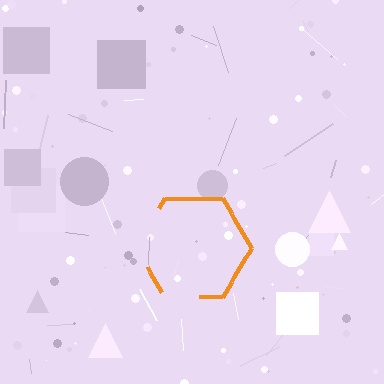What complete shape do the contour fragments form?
The contour fragments form a hexagon.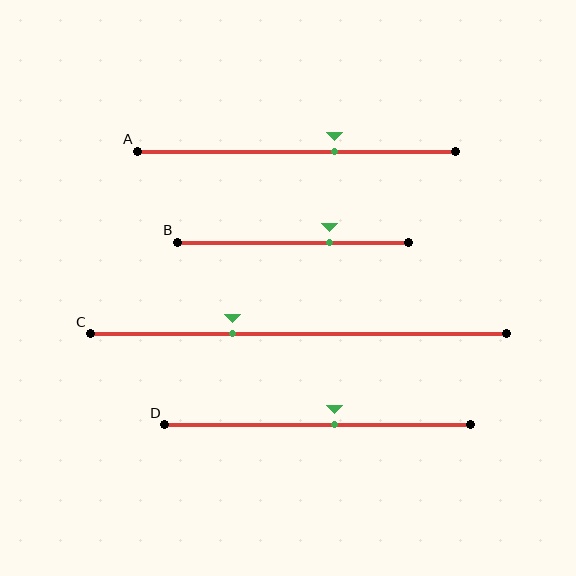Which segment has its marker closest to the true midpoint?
Segment D has its marker closest to the true midpoint.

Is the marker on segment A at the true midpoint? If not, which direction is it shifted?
No, the marker on segment A is shifted to the right by about 12% of the segment length.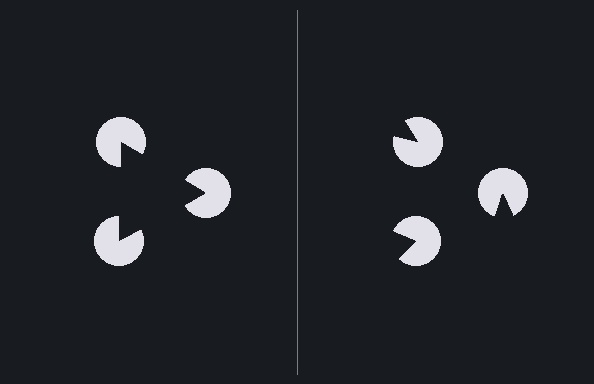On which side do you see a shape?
An illusory triangle appears on the left side. On the right side the wedge cuts are rotated, so no coherent shape forms.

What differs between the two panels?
The pac-man discs are positioned identically on both sides; only the wedge orientations differ. On the left they align to a triangle; on the right they are misaligned.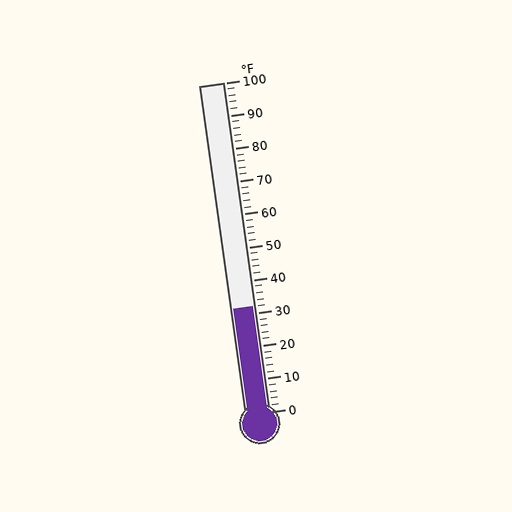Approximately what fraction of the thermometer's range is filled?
The thermometer is filled to approximately 30% of its range.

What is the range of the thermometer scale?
The thermometer scale ranges from 0°F to 100°F.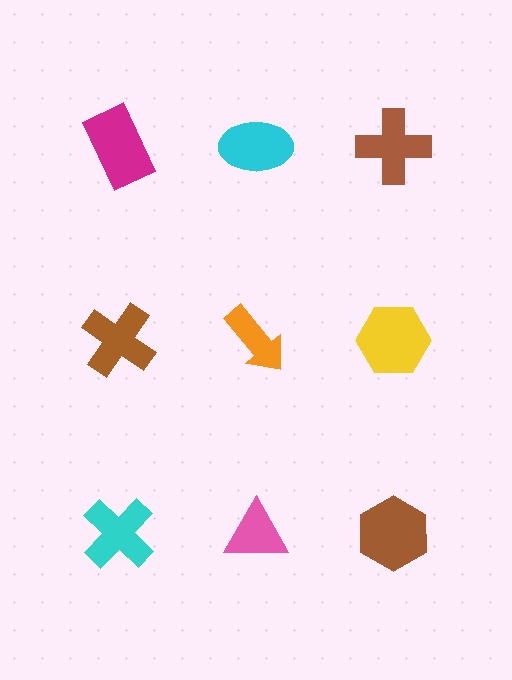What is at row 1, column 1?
A magenta rectangle.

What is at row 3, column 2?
A pink triangle.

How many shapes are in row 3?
3 shapes.